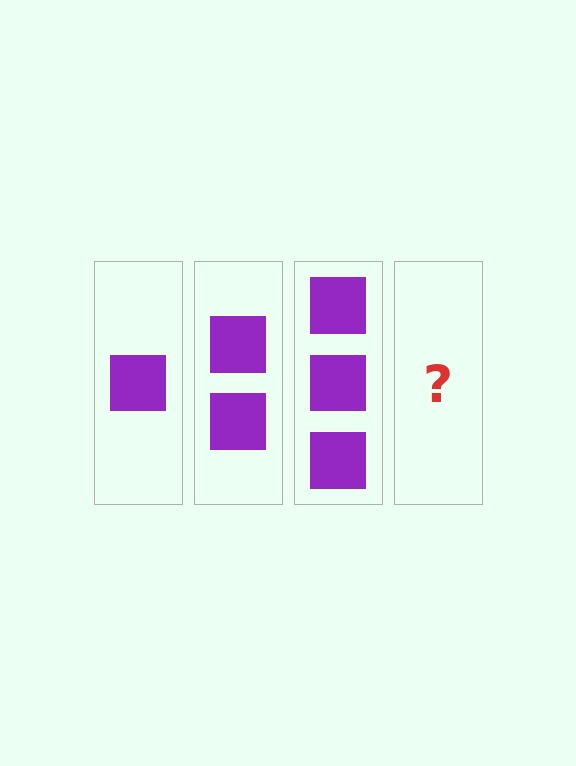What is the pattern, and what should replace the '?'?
The pattern is that each step adds one more square. The '?' should be 4 squares.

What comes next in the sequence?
The next element should be 4 squares.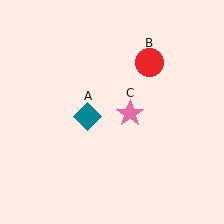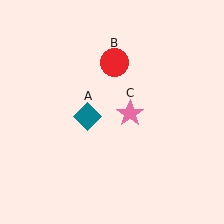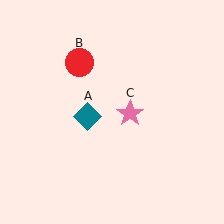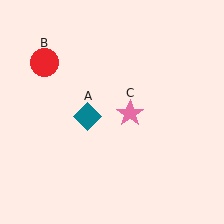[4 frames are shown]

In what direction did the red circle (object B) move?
The red circle (object B) moved left.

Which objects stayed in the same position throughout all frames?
Teal diamond (object A) and pink star (object C) remained stationary.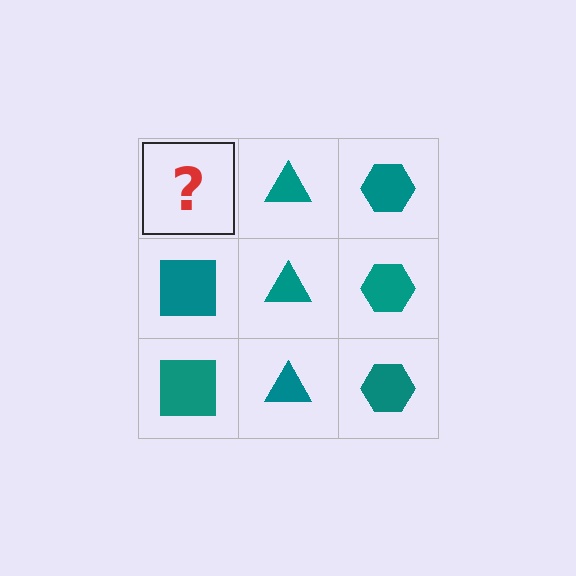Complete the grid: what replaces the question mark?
The question mark should be replaced with a teal square.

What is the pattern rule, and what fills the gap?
The rule is that each column has a consistent shape. The gap should be filled with a teal square.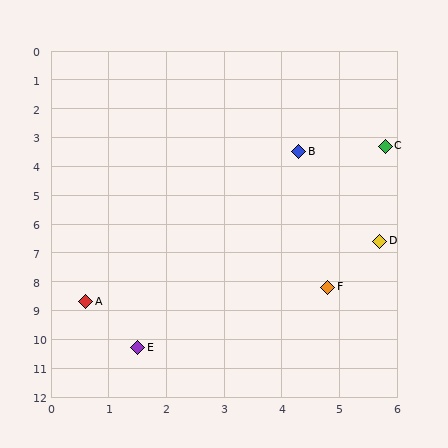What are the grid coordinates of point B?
Point B is at approximately (4.3, 3.5).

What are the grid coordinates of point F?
Point F is at approximately (4.8, 8.2).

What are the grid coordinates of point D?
Point D is at approximately (5.7, 6.6).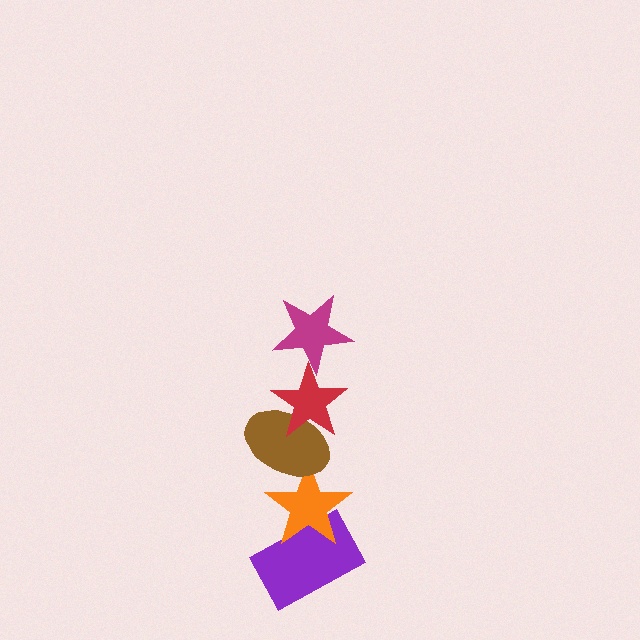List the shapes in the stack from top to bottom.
From top to bottom: the magenta star, the red star, the brown ellipse, the orange star, the purple rectangle.